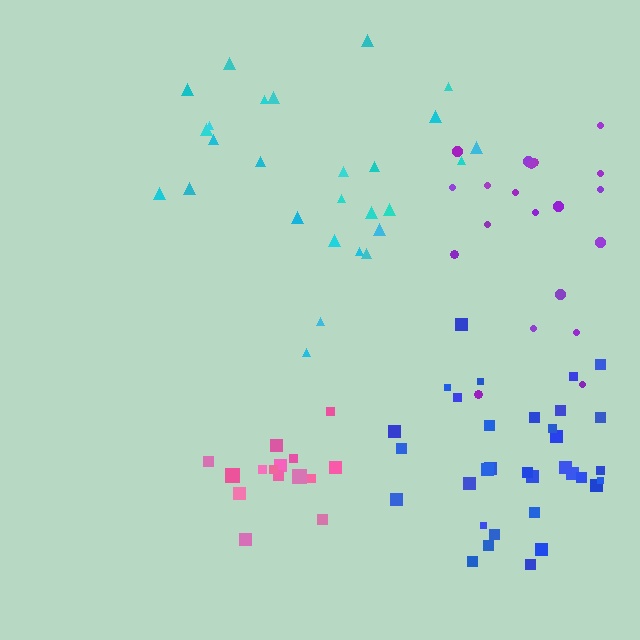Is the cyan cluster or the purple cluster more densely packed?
Cyan.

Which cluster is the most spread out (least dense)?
Purple.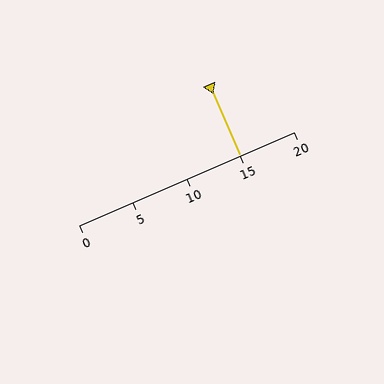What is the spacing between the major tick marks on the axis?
The major ticks are spaced 5 apart.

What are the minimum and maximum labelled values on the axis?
The axis runs from 0 to 20.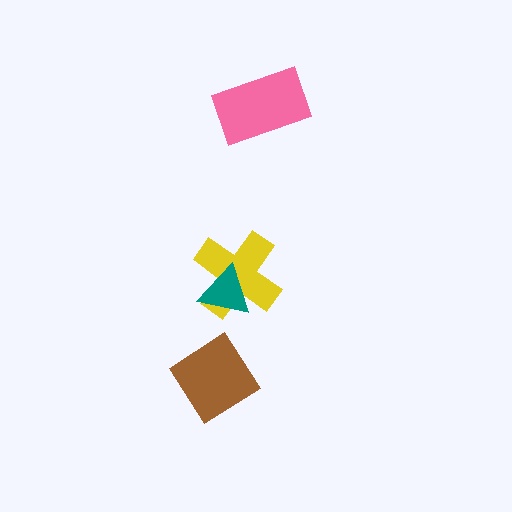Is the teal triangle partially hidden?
No, no other shape covers it.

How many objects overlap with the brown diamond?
0 objects overlap with the brown diamond.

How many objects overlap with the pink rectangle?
0 objects overlap with the pink rectangle.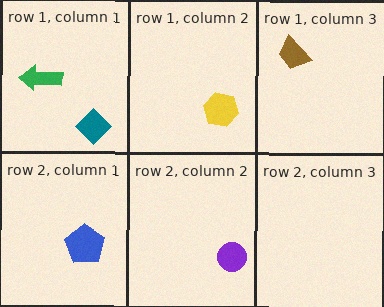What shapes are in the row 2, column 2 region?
The purple circle.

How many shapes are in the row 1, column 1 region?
2.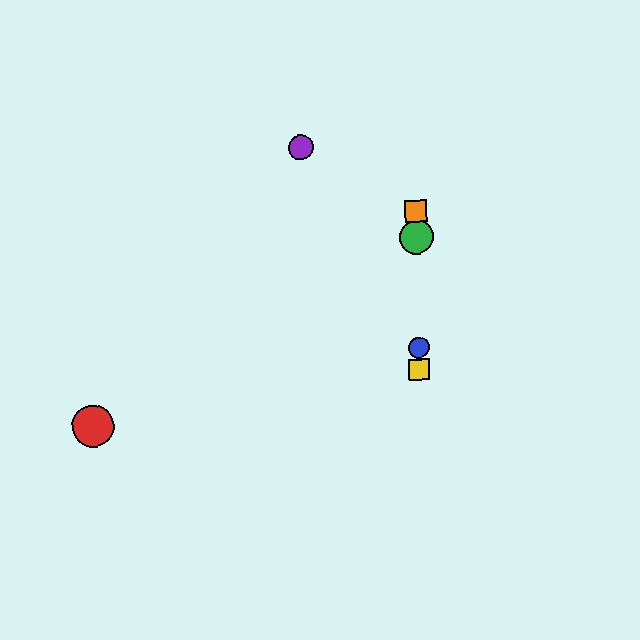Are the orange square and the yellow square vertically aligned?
Yes, both are at x≈416.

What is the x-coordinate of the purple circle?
The purple circle is at x≈301.